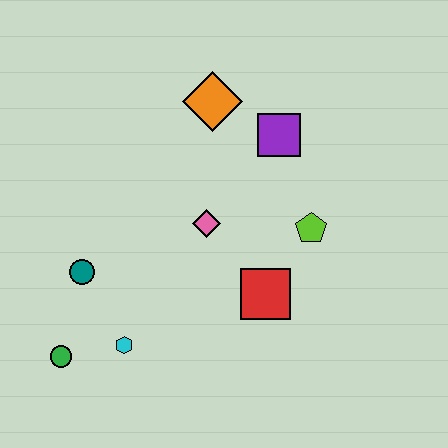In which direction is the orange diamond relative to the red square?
The orange diamond is above the red square.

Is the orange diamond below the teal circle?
No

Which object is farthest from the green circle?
The purple square is farthest from the green circle.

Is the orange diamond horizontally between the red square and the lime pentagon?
No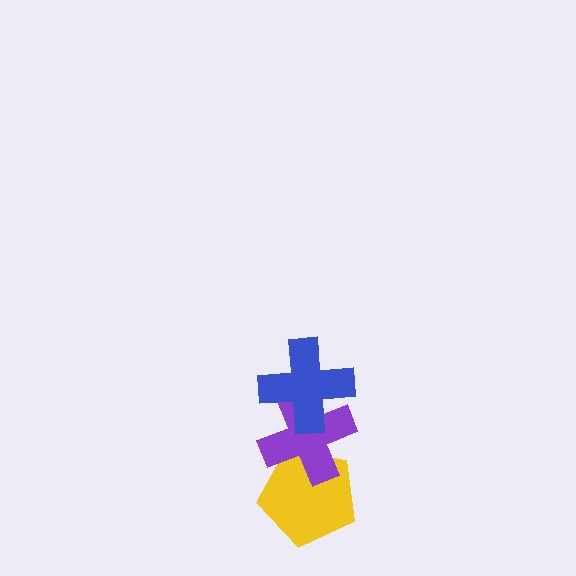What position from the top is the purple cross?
The purple cross is 2nd from the top.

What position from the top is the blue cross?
The blue cross is 1st from the top.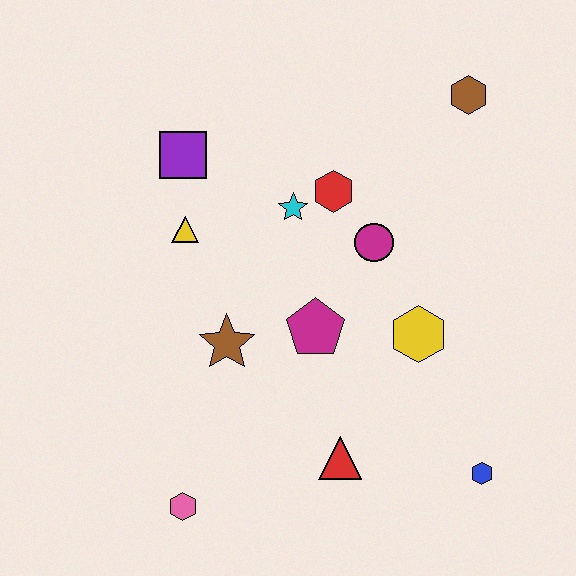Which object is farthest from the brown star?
The brown hexagon is farthest from the brown star.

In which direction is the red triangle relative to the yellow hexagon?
The red triangle is below the yellow hexagon.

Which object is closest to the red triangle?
The magenta pentagon is closest to the red triangle.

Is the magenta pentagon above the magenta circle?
No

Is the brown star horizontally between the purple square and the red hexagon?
Yes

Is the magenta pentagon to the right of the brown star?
Yes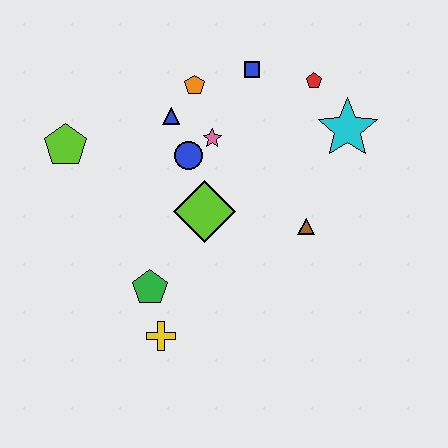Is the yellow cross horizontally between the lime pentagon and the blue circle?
Yes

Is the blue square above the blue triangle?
Yes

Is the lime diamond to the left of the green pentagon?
No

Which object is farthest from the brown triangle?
The lime pentagon is farthest from the brown triangle.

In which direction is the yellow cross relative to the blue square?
The yellow cross is below the blue square.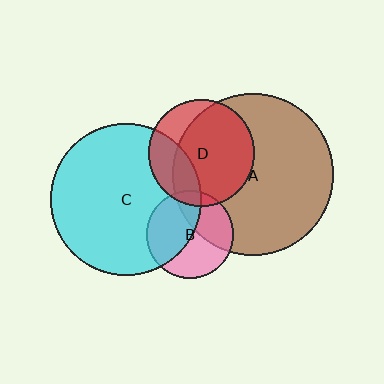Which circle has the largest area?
Circle A (brown).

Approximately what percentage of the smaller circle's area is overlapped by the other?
Approximately 10%.